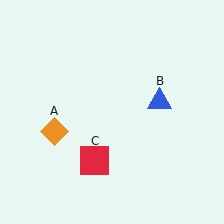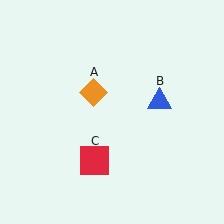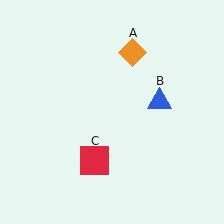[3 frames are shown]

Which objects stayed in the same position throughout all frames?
Blue triangle (object B) and red square (object C) remained stationary.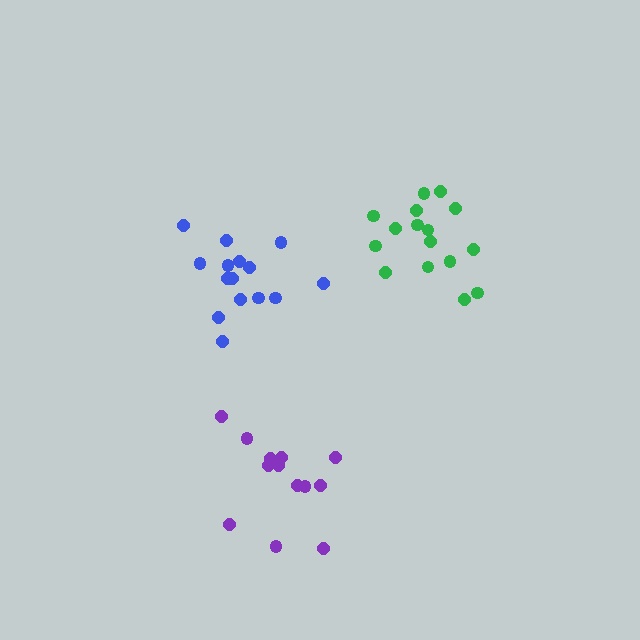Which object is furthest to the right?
The green cluster is rightmost.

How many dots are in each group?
Group 1: 16 dots, Group 2: 13 dots, Group 3: 15 dots (44 total).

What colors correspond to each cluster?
The clusters are colored: green, purple, blue.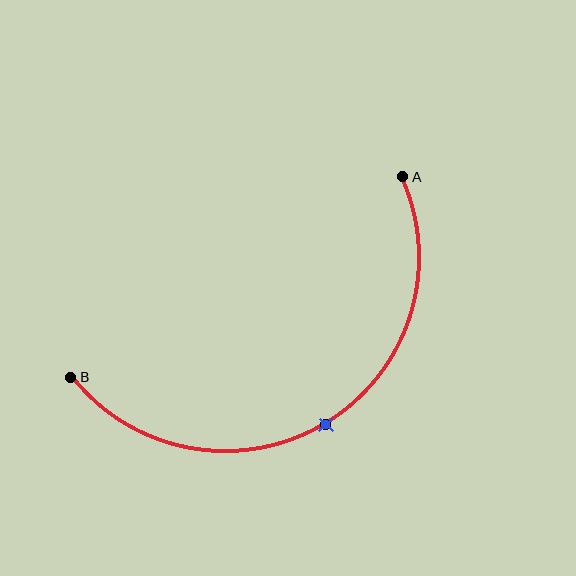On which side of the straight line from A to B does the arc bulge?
The arc bulges below the straight line connecting A and B.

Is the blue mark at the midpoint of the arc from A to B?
Yes. The blue mark lies on the arc at equal arc-length from both A and B — it is the arc midpoint.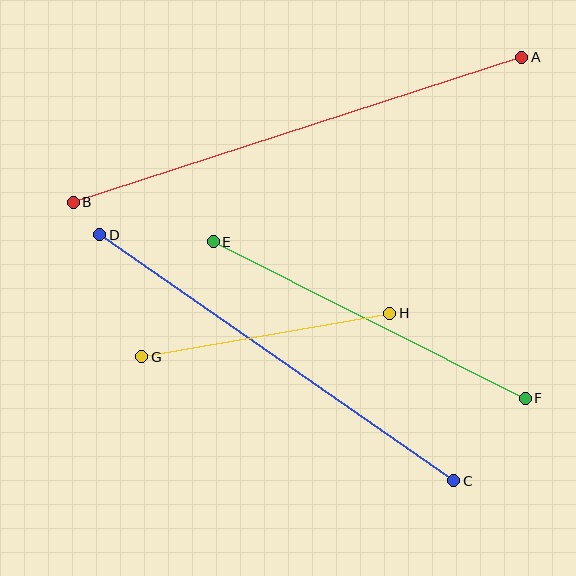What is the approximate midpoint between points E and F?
The midpoint is at approximately (369, 320) pixels.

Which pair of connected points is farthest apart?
Points A and B are farthest apart.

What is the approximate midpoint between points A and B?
The midpoint is at approximately (298, 130) pixels.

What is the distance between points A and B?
The distance is approximately 471 pixels.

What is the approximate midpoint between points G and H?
The midpoint is at approximately (266, 335) pixels.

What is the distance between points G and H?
The distance is approximately 252 pixels.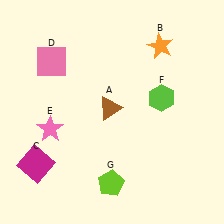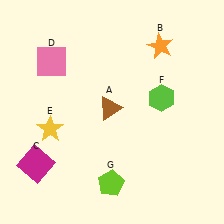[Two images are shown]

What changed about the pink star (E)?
In Image 1, E is pink. In Image 2, it changed to yellow.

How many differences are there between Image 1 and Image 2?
There is 1 difference between the two images.